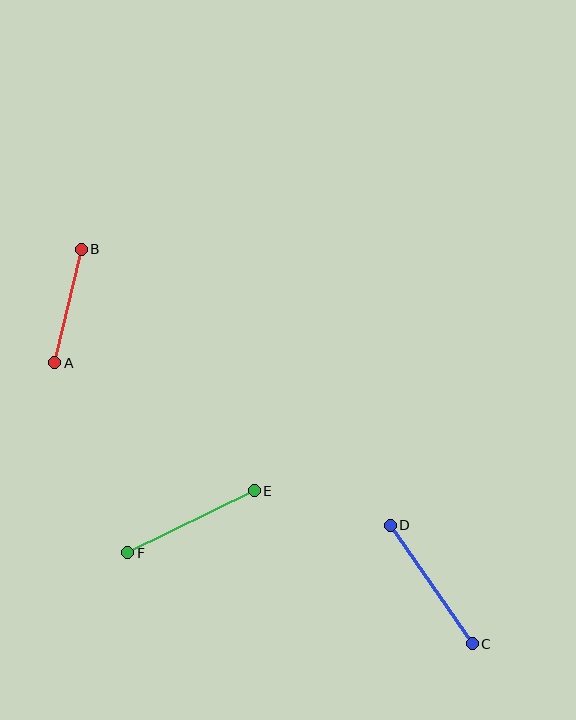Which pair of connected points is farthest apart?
Points C and D are farthest apart.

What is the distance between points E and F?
The distance is approximately 141 pixels.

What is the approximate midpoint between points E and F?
The midpoint is at approximately (191, 522) pixels.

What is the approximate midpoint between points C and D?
The midpoint is at approximately (431, 584) pixels.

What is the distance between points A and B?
The distance is approximately 117 pixels.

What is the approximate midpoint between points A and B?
The midpoint is at approximately (68, 306) pixels.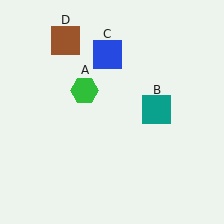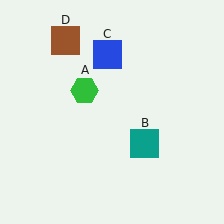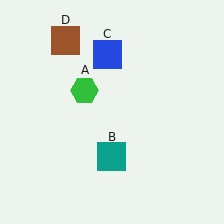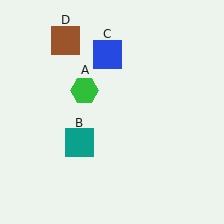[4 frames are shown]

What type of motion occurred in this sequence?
The teal square (object B) rotated clockwise around the center of the scene.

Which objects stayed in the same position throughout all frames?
Green hexagon (object A) and blue square (object C) and brown square (object D) remained stationary.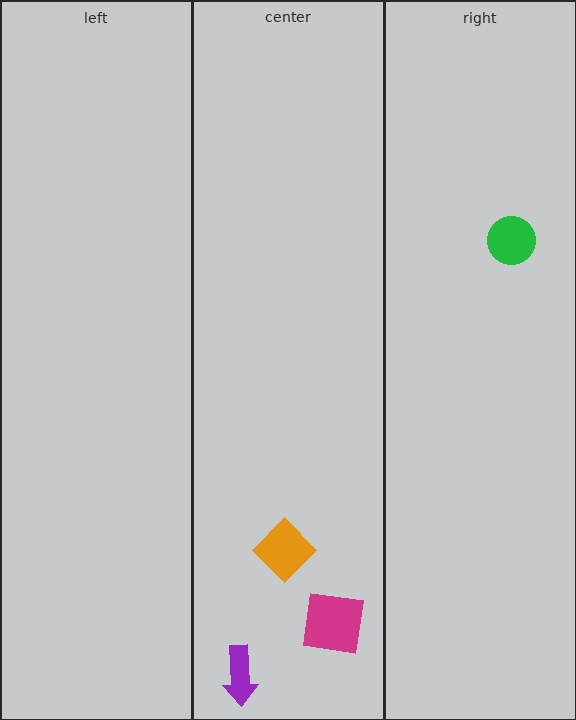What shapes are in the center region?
The orange diamond, the purple arrow, the magenta square.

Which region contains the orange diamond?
The center region.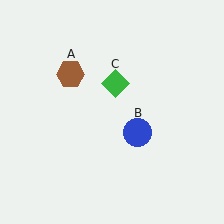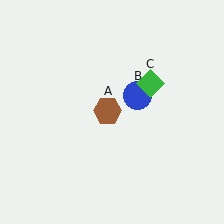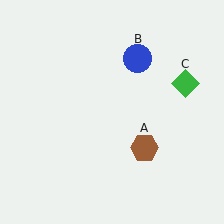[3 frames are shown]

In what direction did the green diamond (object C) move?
The green diamond (object C) moved right.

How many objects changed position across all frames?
3 objects changed position: brown hexagon (object A), blue circle (object B), green diamond (object C).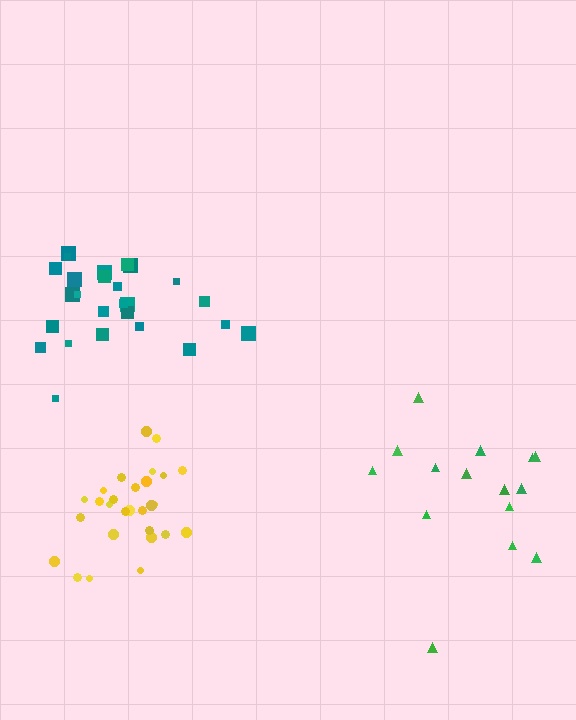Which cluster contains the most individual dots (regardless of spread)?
Yellow (28).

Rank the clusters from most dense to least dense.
yellow, teal, green.